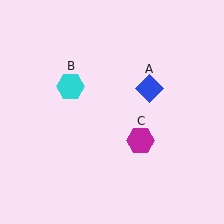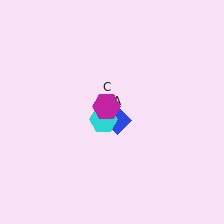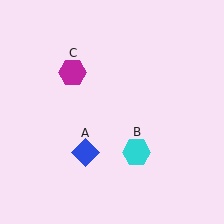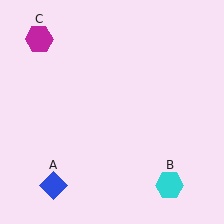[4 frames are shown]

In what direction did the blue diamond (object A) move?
The blue diamond (object A) moved down and to the left.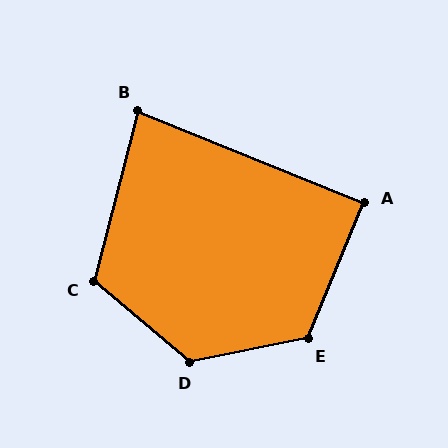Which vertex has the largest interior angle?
D, at approximately 129 degrees.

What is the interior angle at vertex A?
Approximately 89 degrees (approximately right).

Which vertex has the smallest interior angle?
B, at approximately 82 degrees.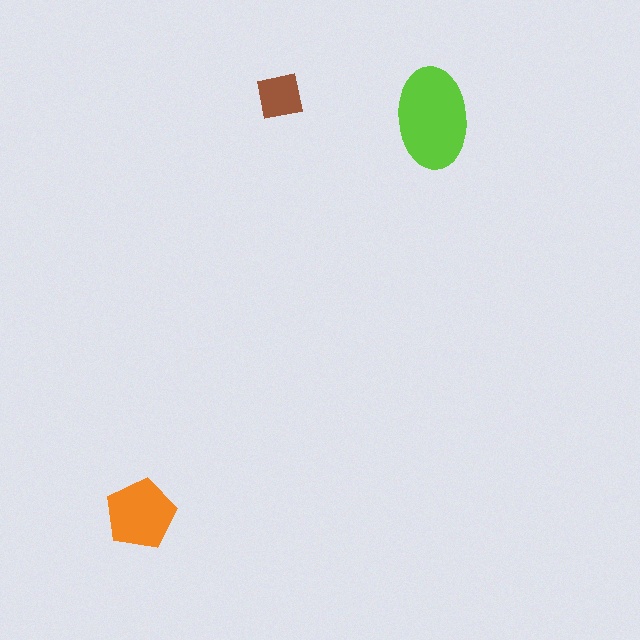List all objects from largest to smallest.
The lime ellipse, the orange pentagon, the brown square.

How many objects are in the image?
There are 3 objects in the image.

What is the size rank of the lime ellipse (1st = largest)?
1st.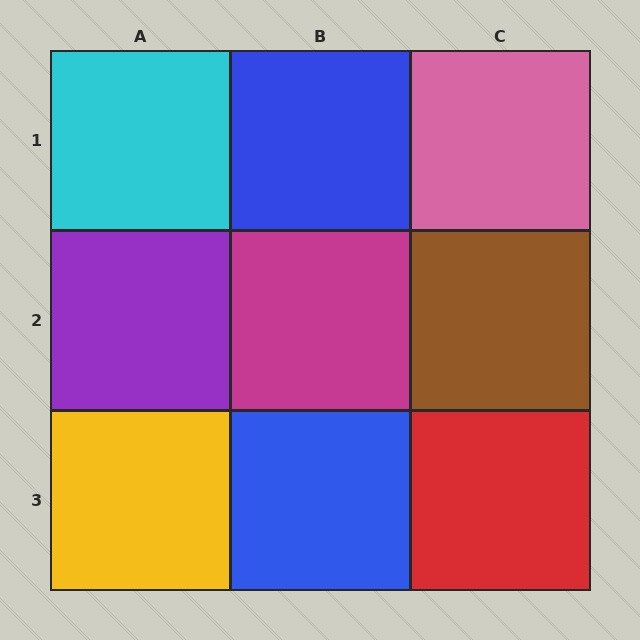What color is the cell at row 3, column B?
Blue.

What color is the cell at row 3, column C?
Red.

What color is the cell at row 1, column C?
Pink.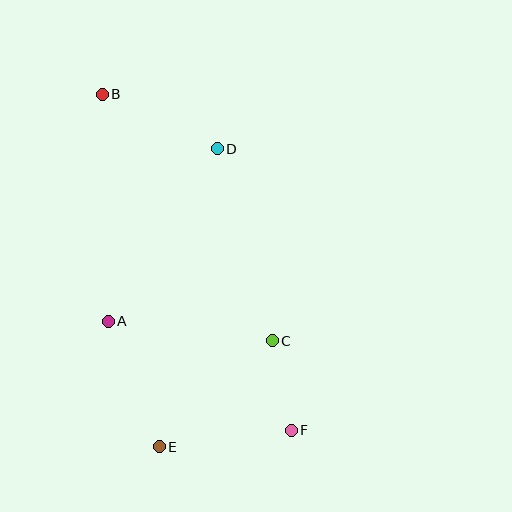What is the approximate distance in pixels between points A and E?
The distance between A and E is approximately 136 pixels.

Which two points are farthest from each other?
Points B and F are farthest from each other.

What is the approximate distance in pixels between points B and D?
The distance between B and D is approximately 128 pixels.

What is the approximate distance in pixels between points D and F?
The distance between D and F is approximately 291 pixels.